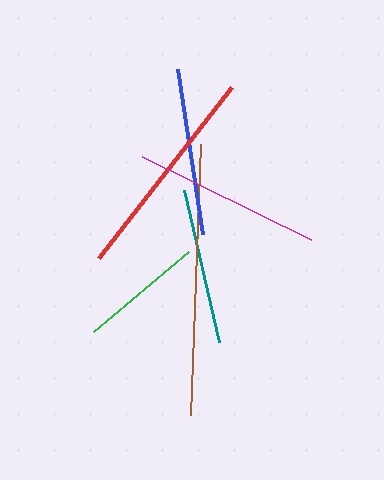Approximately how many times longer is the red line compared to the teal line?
The red line is approximately 1.4 times the length of the teal line.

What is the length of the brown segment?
The brown segment is approximately 272 pixels long.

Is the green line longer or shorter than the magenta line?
The magenta line is longer than the green line.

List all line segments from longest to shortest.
From longest to shortest: brown, red, magenta, blue, teal, green.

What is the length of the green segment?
The green segment is approximately 124 pixels long.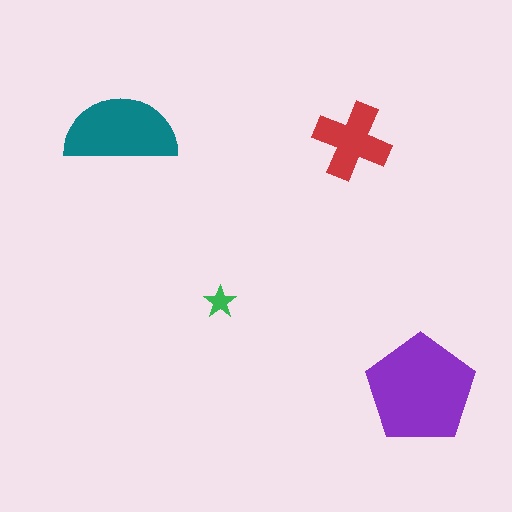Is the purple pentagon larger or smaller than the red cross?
Larger.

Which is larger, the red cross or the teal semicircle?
The teal semicircle.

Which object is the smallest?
The green star.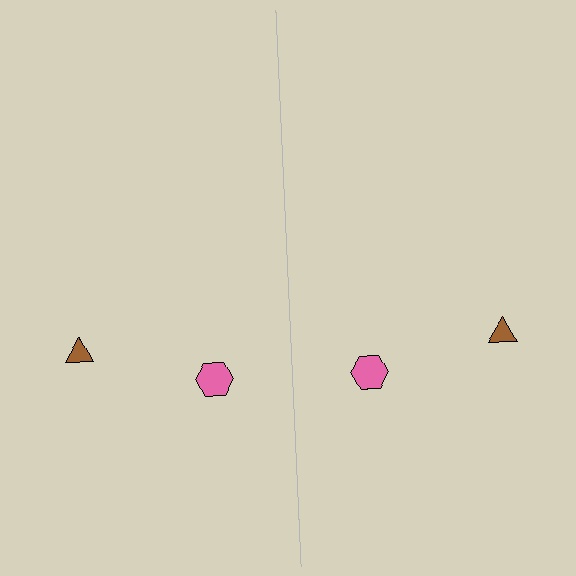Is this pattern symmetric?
Yes, this pattern has bilateral (reflection) symmetry.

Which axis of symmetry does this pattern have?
The pattern has a vertical axis of symmetry running through the center of the image.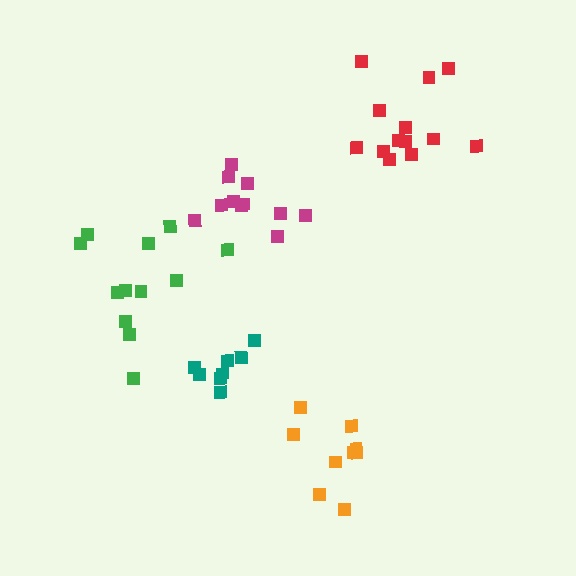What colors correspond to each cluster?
The clusters are colored: magenta, orange, green, teal, red.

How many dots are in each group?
Group 1: 11 dots, Group 2: 9 dots, Group 3: 12 dots, Group 4: 8 dots, Group 5: 13 dots (53 total).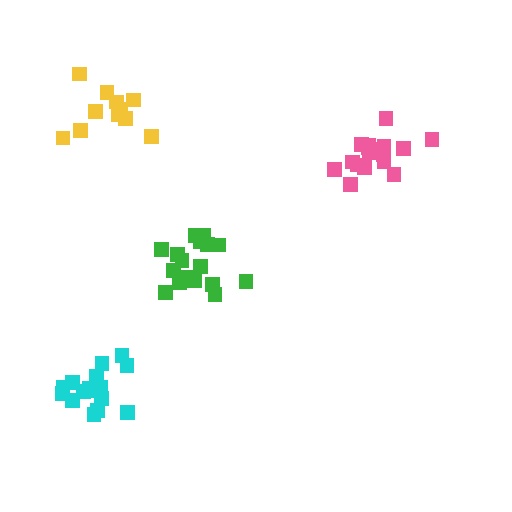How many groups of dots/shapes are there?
There are 4 groups.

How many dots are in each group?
Group 1: 17 dots, Group 2: 17 dots, Group 3: 17 dots, Group 4: 11 dots (62 total).